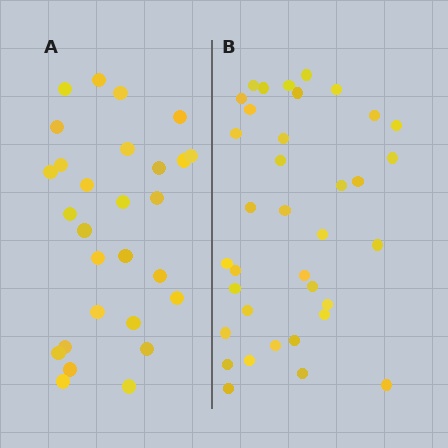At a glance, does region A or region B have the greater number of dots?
Region B (the right region) has more dots.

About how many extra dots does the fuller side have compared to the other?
Region B has roughly 8 or so more dots than region A.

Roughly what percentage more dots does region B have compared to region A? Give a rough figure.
About 30% more.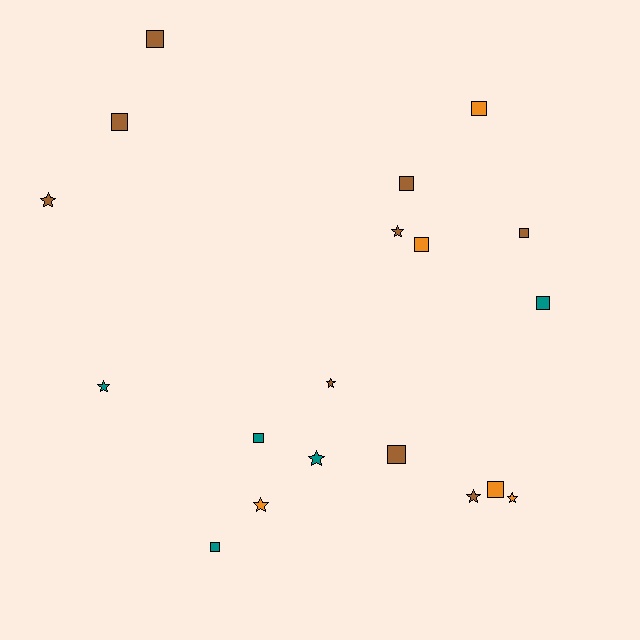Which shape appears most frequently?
Square, with 11 objects.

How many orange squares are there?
There are 3 orange squares.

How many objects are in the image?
There are 19 objects.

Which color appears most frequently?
Brown, with 9 objects.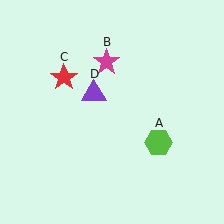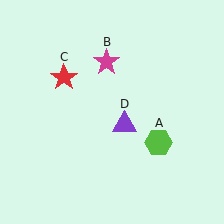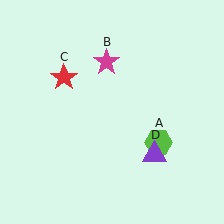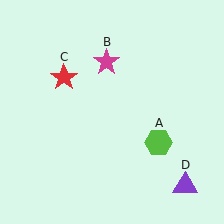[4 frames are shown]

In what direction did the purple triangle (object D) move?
The purple triangle (object D) moved down and to the right.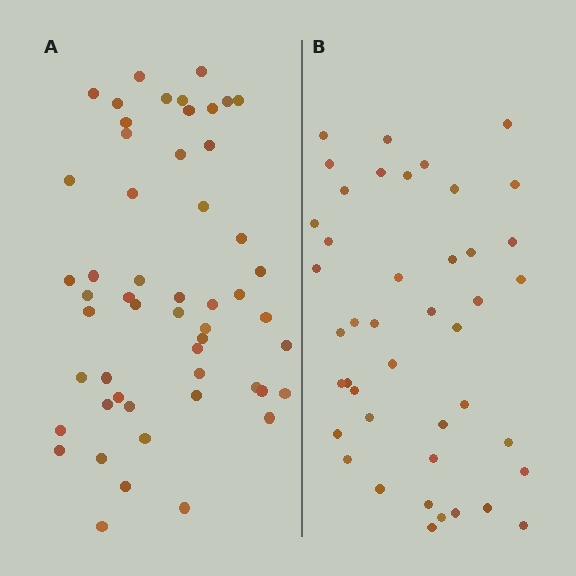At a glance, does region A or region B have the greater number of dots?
Region A (the left region) has more dots.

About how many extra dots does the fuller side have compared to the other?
Region A has roughly 10 or so more dots than region B.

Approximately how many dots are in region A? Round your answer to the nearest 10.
About 50 dots. (The exact count is 53, which rounds to 50.)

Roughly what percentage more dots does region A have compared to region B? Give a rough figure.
About 25% more.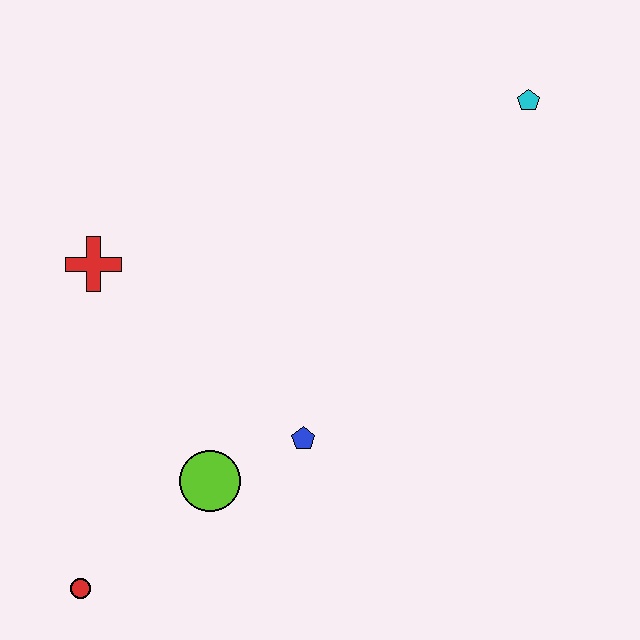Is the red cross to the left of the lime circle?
Yes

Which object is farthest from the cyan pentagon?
The red circle is farthest from the cyan pentagon.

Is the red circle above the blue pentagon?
No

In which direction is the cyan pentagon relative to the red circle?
The cyan pentagon is above the red circle.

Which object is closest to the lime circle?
The blue pentagon is closest to the lime circle.